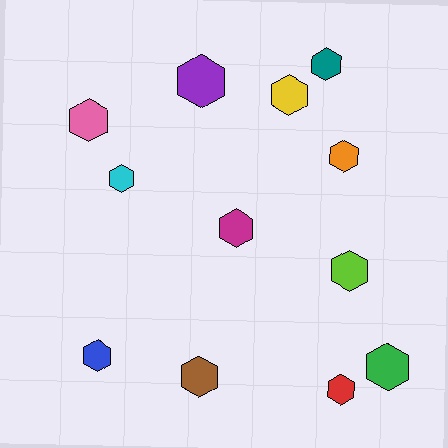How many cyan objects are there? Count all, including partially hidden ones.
There is 1 cyan object.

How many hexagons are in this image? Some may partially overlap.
There are 12 hexagons.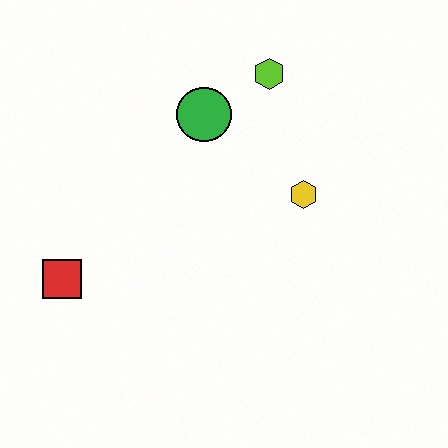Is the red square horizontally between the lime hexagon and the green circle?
No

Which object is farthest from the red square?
The lime hexagon is farthest from the red square.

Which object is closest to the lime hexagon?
The green circle is closest to the lime hexagon.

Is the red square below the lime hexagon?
Yes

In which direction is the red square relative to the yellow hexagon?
The red square is to the left of the yellow hexagon.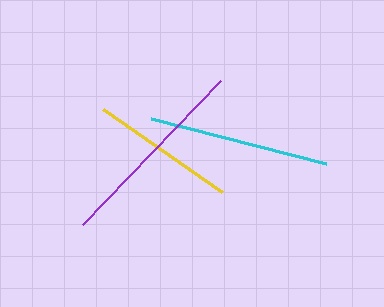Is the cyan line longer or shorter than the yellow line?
The cyan line is longer than the yellow line.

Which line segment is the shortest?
The yellow line is the shortest at approximately 145 pixels.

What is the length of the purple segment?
The purple segment is approximately 199 pixels long.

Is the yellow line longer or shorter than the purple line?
The purple line is longer than the yellow line.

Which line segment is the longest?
The purple line is the longest at approximately 199 pixels.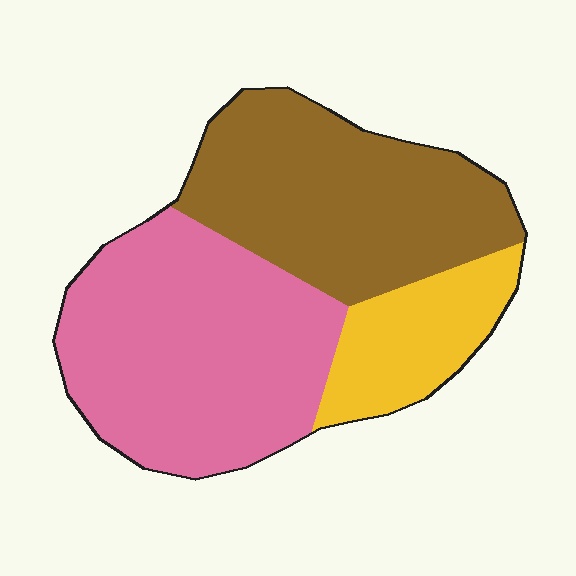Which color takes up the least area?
Yellow, at roughly 15%.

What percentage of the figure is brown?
Brown takes up between a quarter and a half of the figure.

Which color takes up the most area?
Pink, at roughly 45%.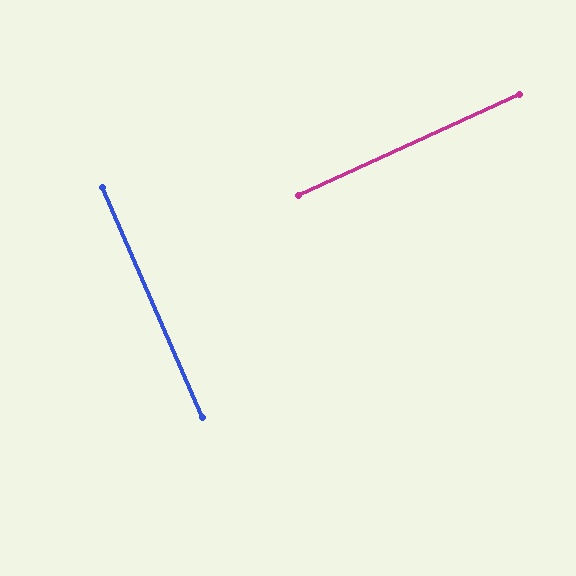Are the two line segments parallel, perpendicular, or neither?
Perpendicular — they meet at approximately 89°.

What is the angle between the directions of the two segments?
Approximately 89 degrees.